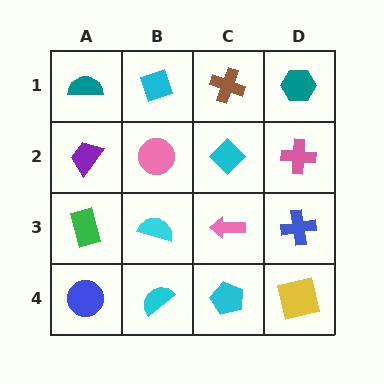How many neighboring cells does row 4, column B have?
3.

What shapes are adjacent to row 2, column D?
A teal hexagon (row 1, column D), a blue cross (row 3, column D), a cyan diamond (row 2, column C).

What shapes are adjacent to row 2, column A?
A teal semicircle (row 1, column A), a green rectangle (row 3, column A), a pink circle (row 2, column B).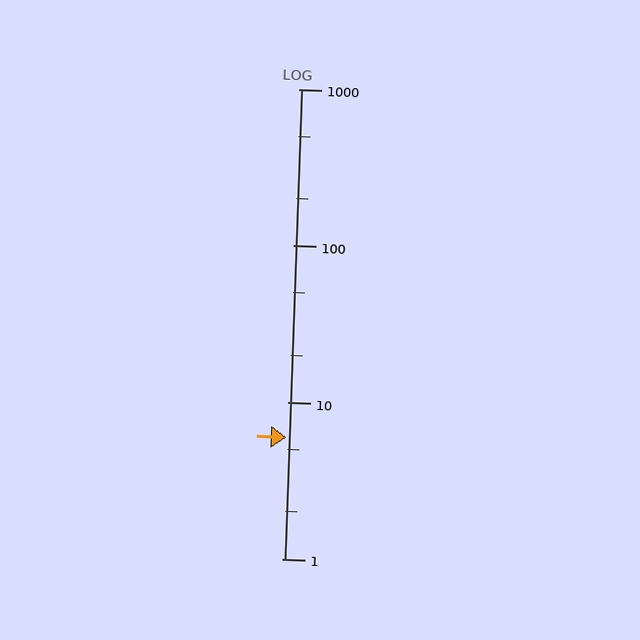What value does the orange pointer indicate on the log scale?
The pointer indicates approximately 6.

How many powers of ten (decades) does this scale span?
The scale spans 3 decades, from 1 to 1000.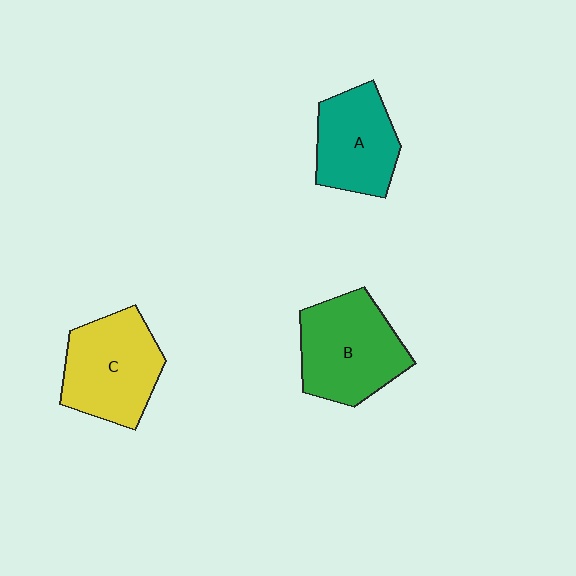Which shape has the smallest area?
Shape A (teal).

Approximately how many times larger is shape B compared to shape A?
Approximately 1.3 times.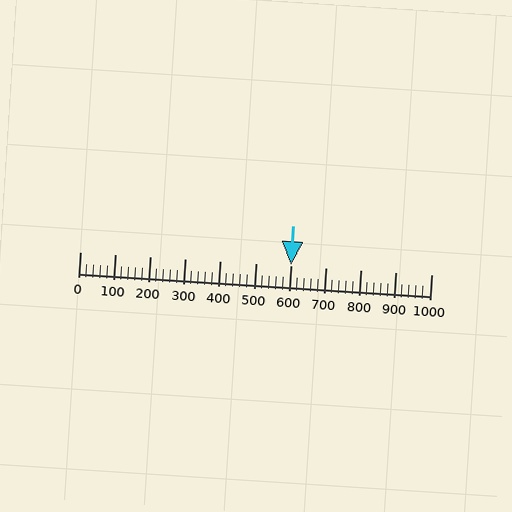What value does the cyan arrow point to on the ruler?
The cyan arrow points to approximately 600.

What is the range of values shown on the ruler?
The ruler shows values from 0 to 1000.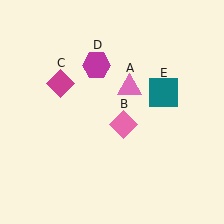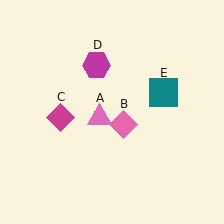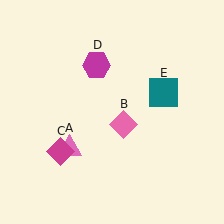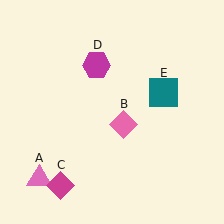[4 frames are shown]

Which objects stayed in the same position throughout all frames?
Pink diamond (object B) and magenta hexagon (object D) and teal square (object E) remained stationary.